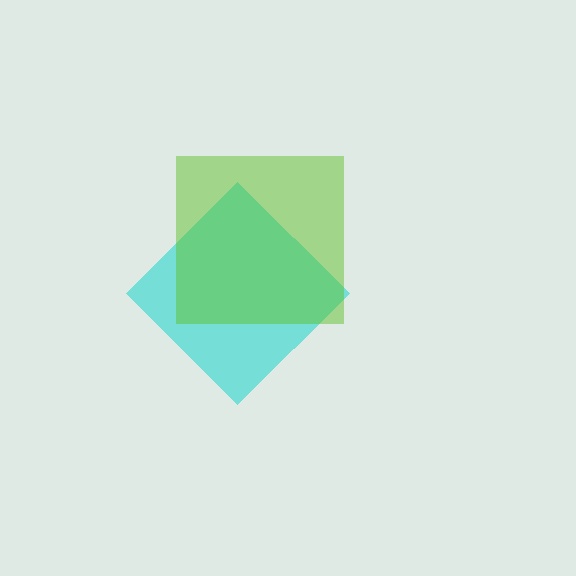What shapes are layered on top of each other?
The layered shapes are: a cyan diamond, a lime square.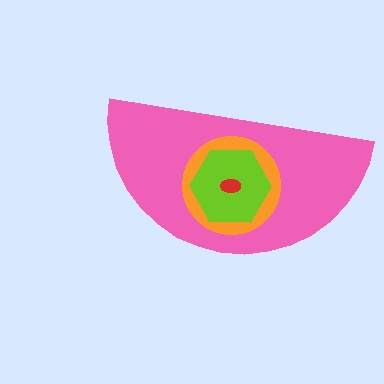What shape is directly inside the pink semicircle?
The orange circle.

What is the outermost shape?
The pink semicircle.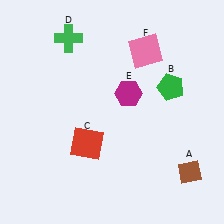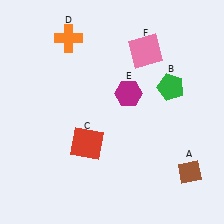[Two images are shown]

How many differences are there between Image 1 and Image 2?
There is 1 difference between the two images.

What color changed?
The cross (D) changed from green in Image 1 to orange in Image 2.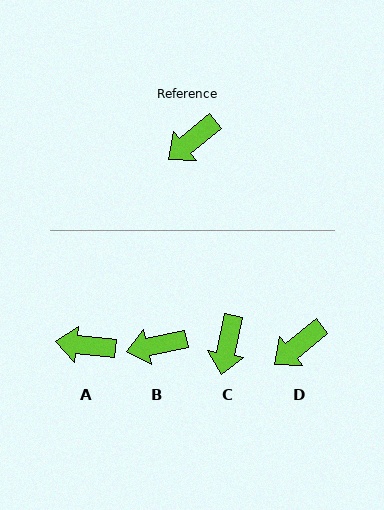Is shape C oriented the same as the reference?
No, it is off by about 40 degrees.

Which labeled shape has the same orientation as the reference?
D.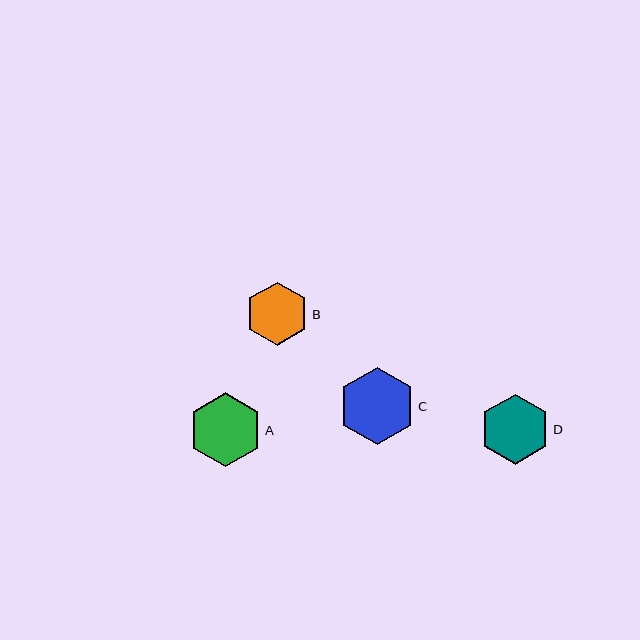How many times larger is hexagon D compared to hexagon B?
Hexagon D is approximately 1.1 times the size of hexagon B.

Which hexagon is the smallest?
Hexagon B is the smallest with a size of approximately 63 pixels.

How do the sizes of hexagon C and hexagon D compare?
Hexagon C and hexagon D are approximately the same size.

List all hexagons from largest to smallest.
From largest to smallest: C, A, D, B.